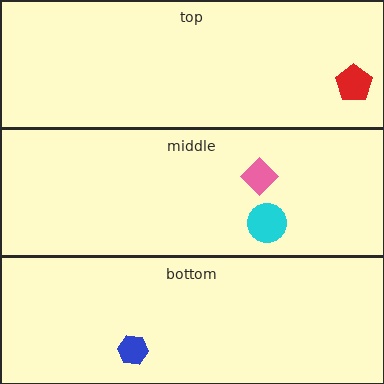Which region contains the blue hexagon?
The bottom region.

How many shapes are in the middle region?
2.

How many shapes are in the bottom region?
1.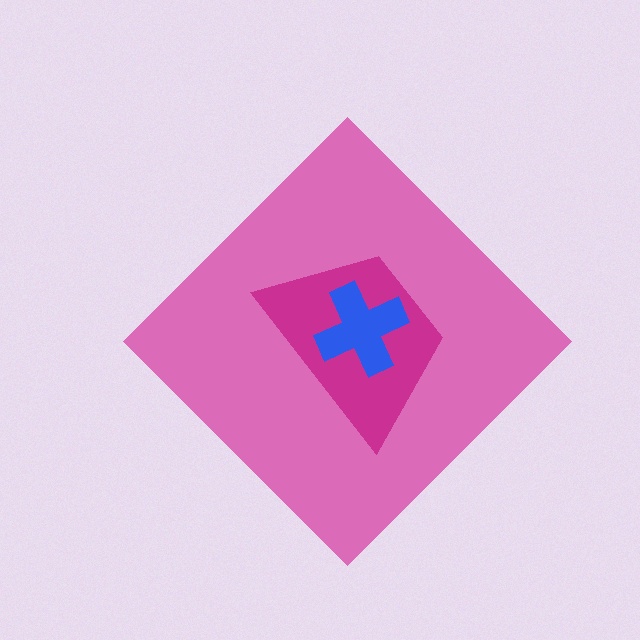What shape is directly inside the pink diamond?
The magenta trapezoid.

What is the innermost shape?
The blue cross.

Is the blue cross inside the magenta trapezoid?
Yes.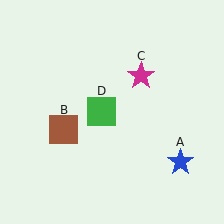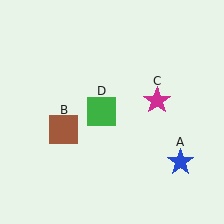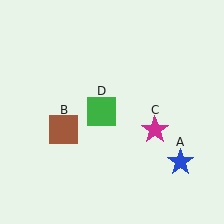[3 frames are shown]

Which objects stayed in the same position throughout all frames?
Blue star (object A) and brown square (object B) and green square (object D) remained stationary.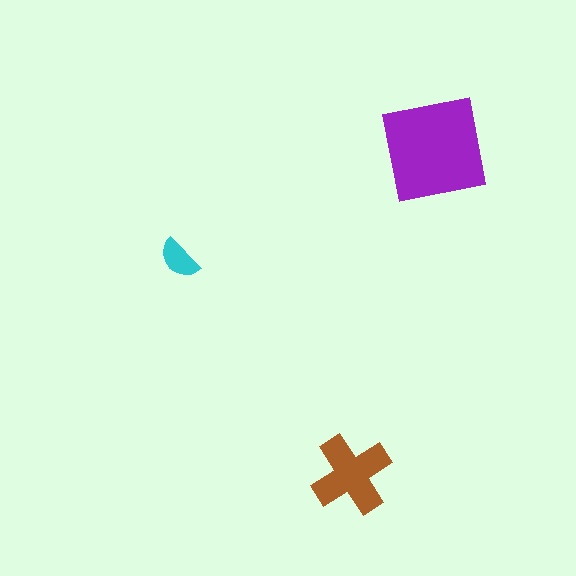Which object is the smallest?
The cyan semicircle.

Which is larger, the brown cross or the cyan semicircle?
The brown cross.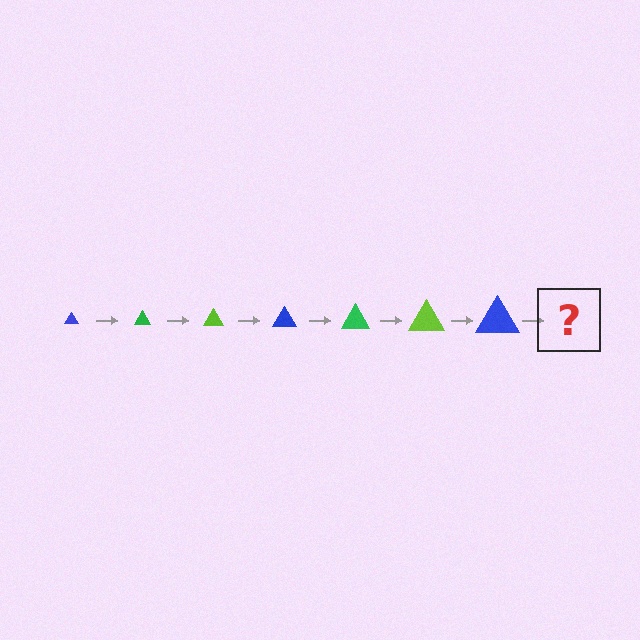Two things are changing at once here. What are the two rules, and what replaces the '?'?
The two rules are that the triangle grows larger each step and the color cycles through blue, green, and lime. The '?' should be a green triangle, larger than the previous one.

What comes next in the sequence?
The next element should be a green triangle, larger than the previous one.